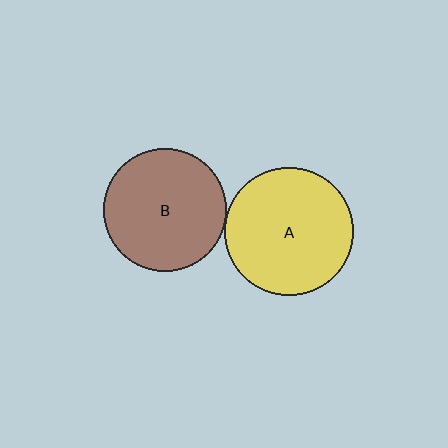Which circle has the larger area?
Circle A (yellow).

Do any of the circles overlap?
No, none of the circles overlap.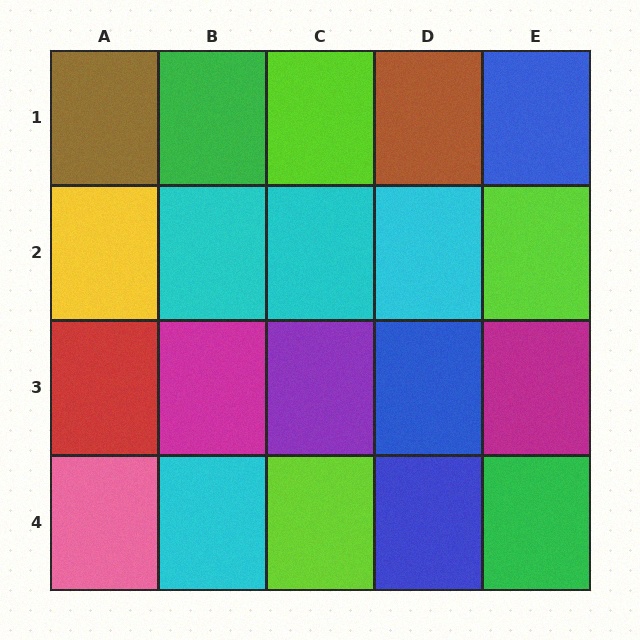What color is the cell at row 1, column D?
Brown.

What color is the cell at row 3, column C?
Purple.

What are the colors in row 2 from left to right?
Yellow, cyan, cyan, cyan, lime.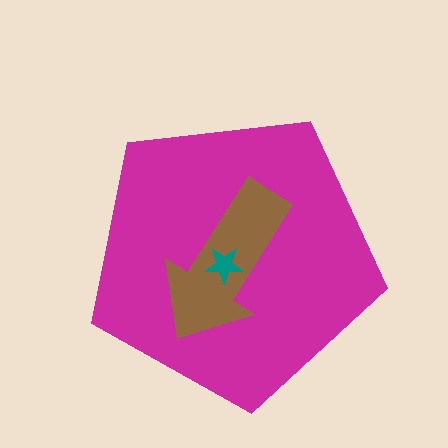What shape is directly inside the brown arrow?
The teal star.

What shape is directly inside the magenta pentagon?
The brown arrow.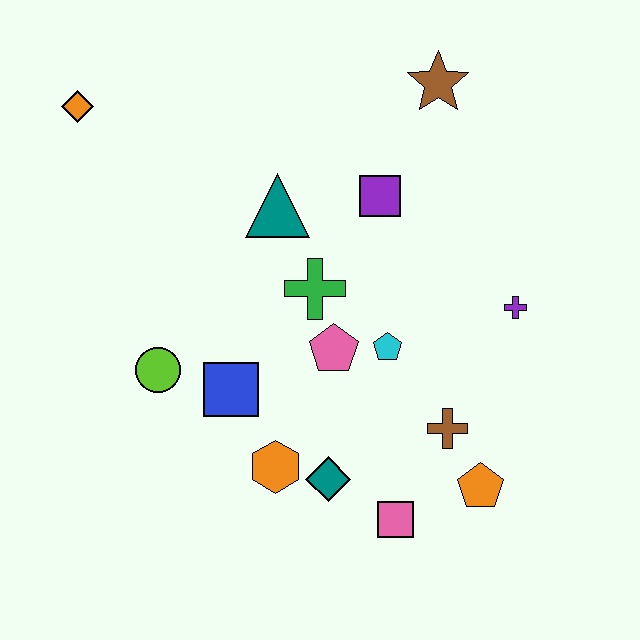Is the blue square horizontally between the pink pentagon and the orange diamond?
Yes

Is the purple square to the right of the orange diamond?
Yes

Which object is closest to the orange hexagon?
The teal diamond is closest to the orange hexagon.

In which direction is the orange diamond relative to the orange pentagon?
The orange diamond is to the left of the orange pentagon.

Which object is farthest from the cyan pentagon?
The orange diamond is farthest from the cyan pentagon.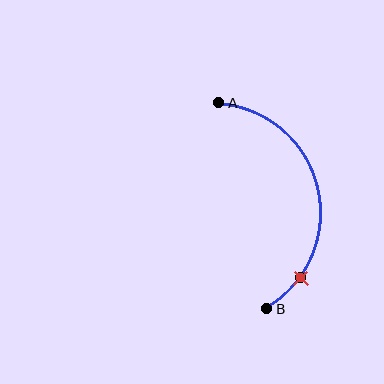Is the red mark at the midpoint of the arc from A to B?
No. The red mark lies on the arc but is closer to endpoint B. The arc midpoint would be at the point on the curve equidistant along the arc from both A and B.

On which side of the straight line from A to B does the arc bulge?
The arc bulges to the right of the straight line connecting A and B.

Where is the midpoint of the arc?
The arc midpoint is the point on the curve farthest from the straight line joining A and B. It sits to the right of that line.